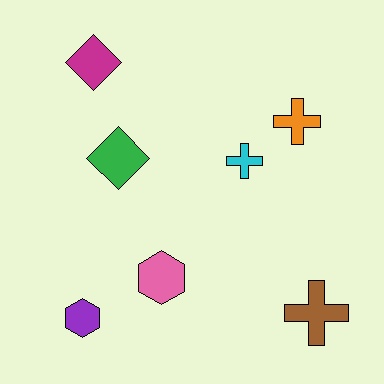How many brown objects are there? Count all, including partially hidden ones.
There is 1 brown object.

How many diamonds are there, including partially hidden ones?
There are 2 diamonds.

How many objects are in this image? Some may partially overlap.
There are 7 objects.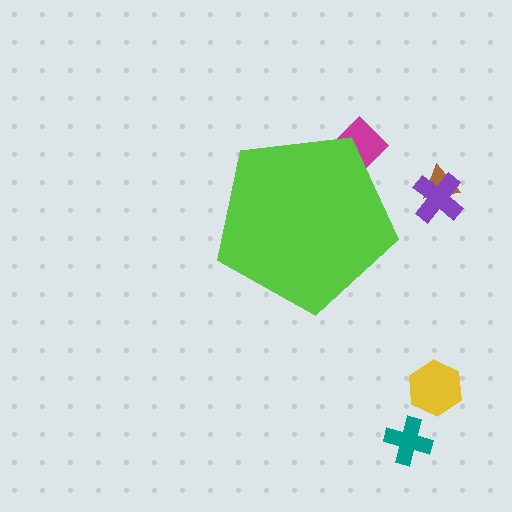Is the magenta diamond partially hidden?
Yes, the magenta diamond is partially hidden behind the lime pentagon.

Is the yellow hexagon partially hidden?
No, the yellow hexagon is fully visible.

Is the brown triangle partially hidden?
No, the brown triangle is fully visible.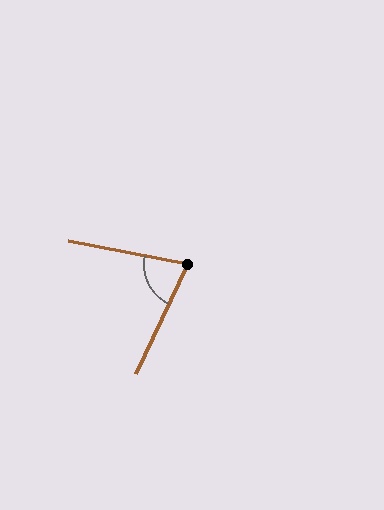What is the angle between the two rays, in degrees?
Approximately 75 degrees.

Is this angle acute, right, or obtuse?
It is acute.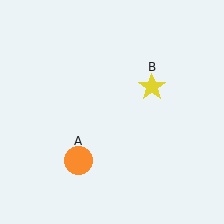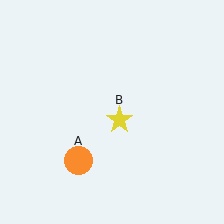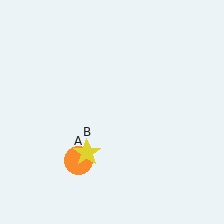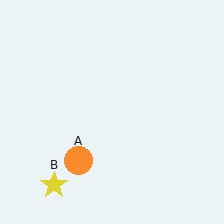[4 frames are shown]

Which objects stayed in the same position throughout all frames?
Orange circle (object A) remained stationary.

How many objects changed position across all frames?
1 object changed position: yellow star (object B).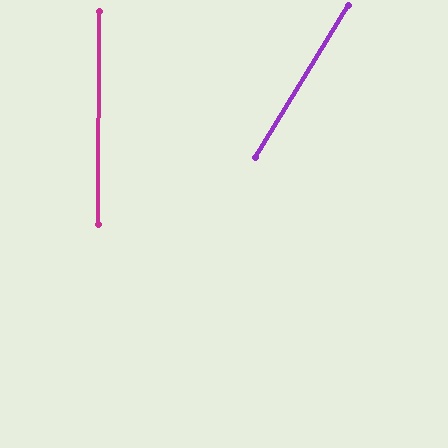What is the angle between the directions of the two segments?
Approximately 31 degrees.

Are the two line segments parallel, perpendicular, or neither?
Neither parallel nor perpendicular — they differ by about 31°.